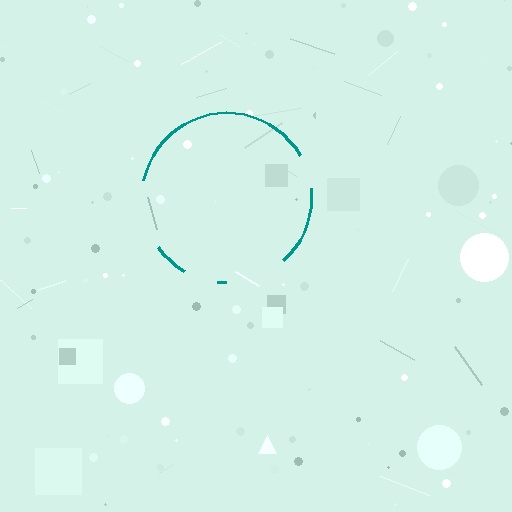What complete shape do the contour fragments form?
The contour fragments form a circle.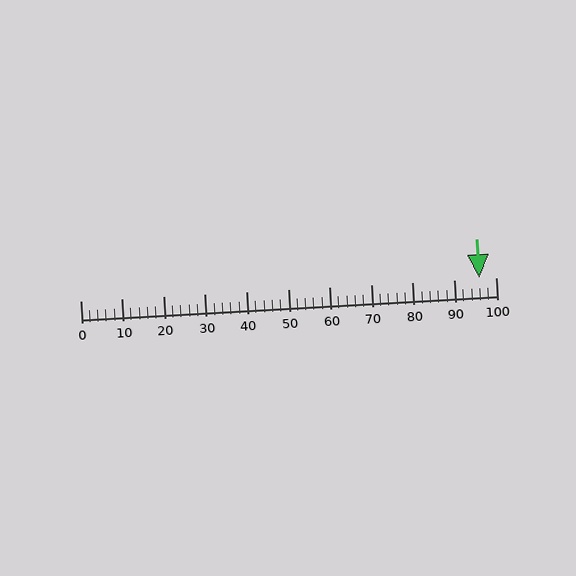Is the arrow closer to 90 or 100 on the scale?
The arrow is closer to 100.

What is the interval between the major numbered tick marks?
The major tick marks are spaced 10 units apart.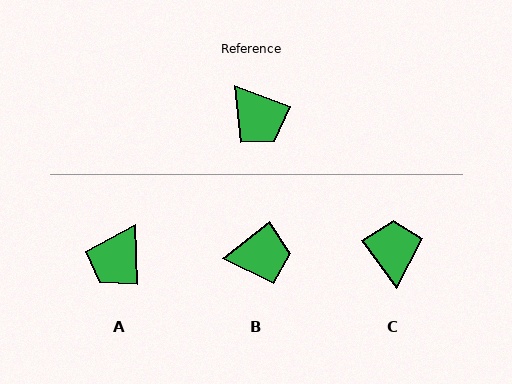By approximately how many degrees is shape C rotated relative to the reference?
Approximately 146 degrees counter-clockwise.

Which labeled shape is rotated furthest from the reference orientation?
C, about 146 degrees away.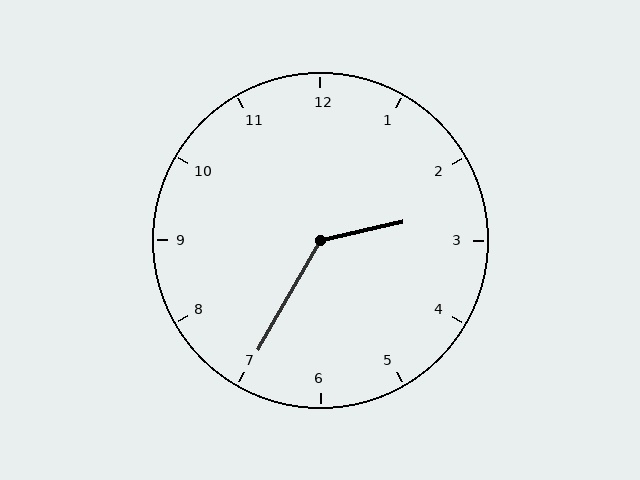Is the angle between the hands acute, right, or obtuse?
It is obtuse.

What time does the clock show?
2:35.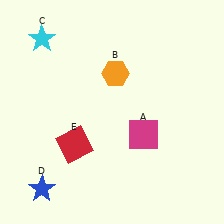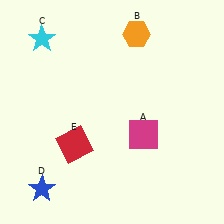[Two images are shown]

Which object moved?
The orange hexagon (B) moved up.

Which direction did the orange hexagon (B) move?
The orange hexagon (B) moved up.